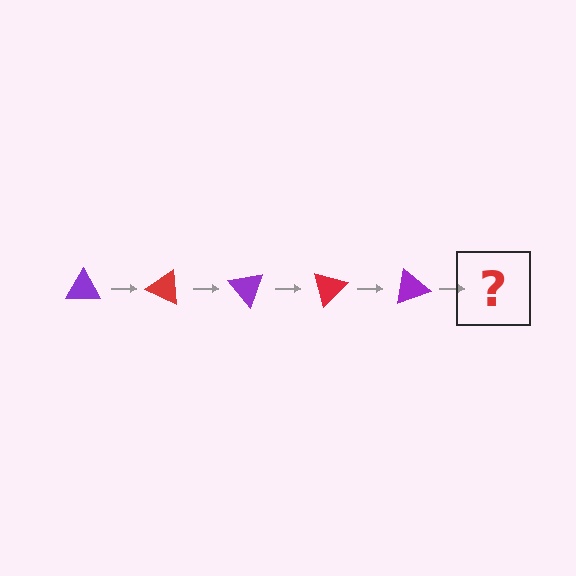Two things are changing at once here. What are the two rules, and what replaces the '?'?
The two rules are that it rotates 25 degrees each step and the color cycles through purple and red. The '?' should be a red triangle, rotated 125 degrees from the start.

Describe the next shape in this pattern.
It should be a red triangle, rotated 125 degrees from the start.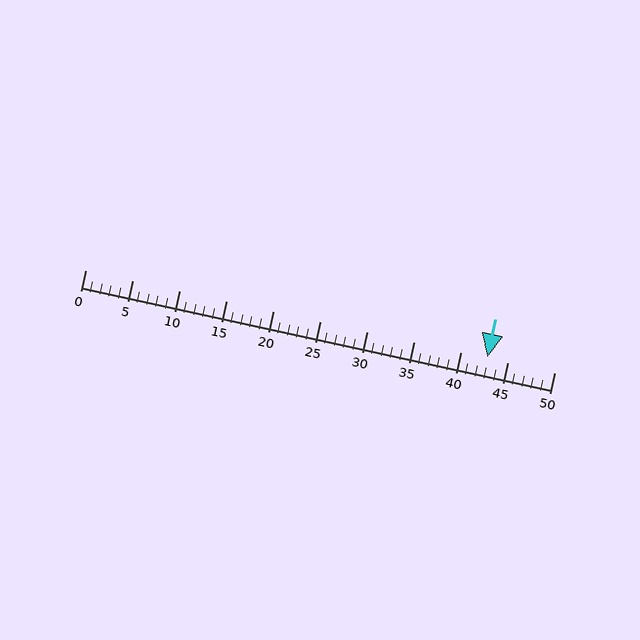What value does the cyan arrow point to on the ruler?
The cyan arrow points to approximately 43.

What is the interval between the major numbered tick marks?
The major tick marks are spaced 5 units apart.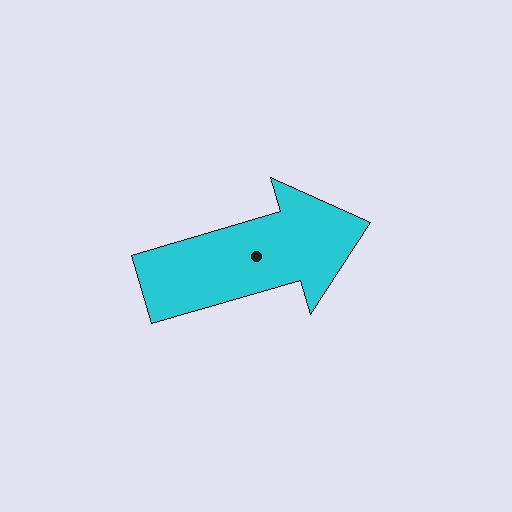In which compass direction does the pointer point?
East.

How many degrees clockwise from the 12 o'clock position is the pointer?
Approximately 74 degrees.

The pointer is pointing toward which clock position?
Roughly 2 o'clock.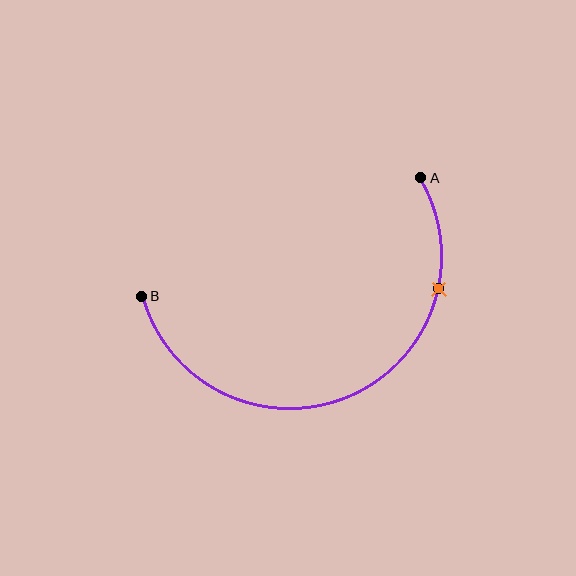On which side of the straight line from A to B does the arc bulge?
The arc bulges below the straight line connecting A and B.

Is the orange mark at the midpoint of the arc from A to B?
No. The orange mark lies on the arc but is closer to endpoint A. The arc midpoint would be at the point on the curve equidistant along the arc from both A and B.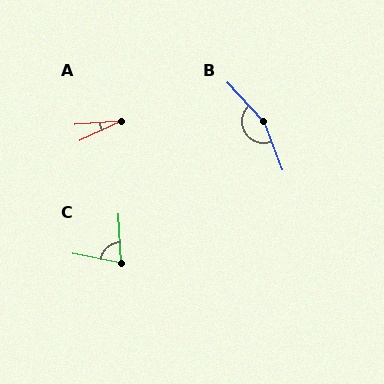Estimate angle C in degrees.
Approximately 77 degrees.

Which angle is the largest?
B, at approximately 159 degrees.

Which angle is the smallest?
A, at approximately 21 degrees.